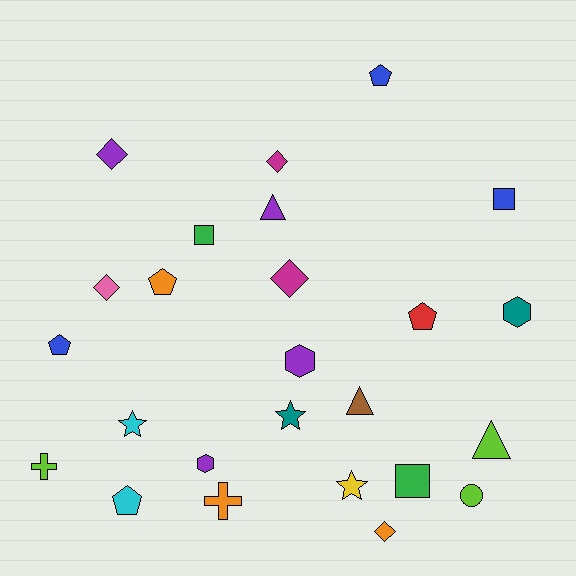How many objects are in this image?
There are 25 objects.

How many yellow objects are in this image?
There is 1 yellow object.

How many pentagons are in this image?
There are 5 pentagons.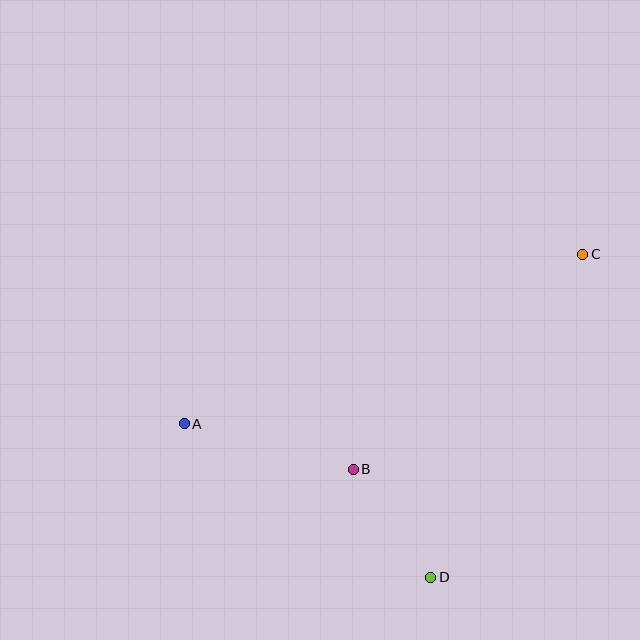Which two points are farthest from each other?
Points A and C are farthest from each other.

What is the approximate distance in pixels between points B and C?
The distance between B and C is approximately 314 pixels.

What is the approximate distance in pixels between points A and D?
The distance between A and D is approximately 290 pixels.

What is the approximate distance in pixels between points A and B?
The distance between A and B is approximately 175 pixels.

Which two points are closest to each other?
Points B and D are closest to each other.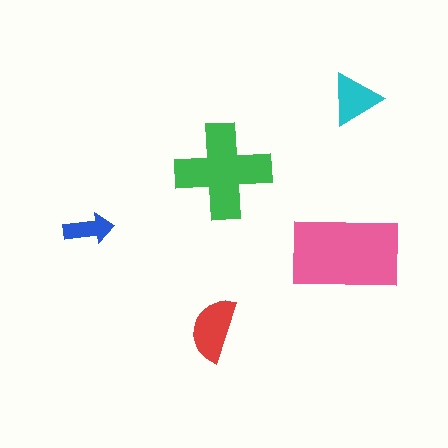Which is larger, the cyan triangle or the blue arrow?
The cyan triangle.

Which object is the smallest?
The blue arrow.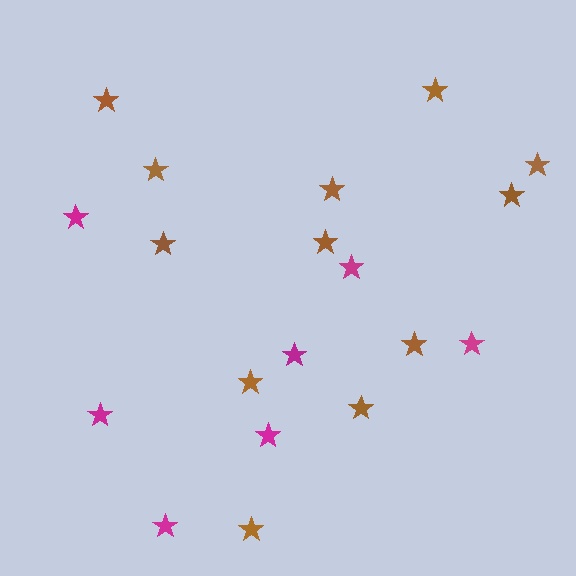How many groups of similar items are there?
There are 2 groups: one group of magenta stars (7) and one group of brown stars (12).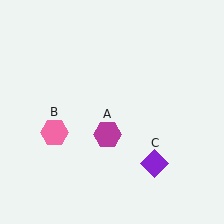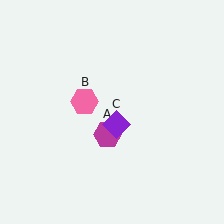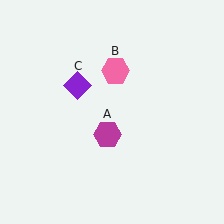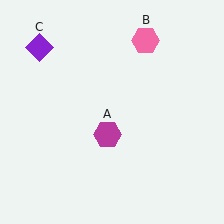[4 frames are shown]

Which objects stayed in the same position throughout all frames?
Magenta hexagon (object A) remained stationary.